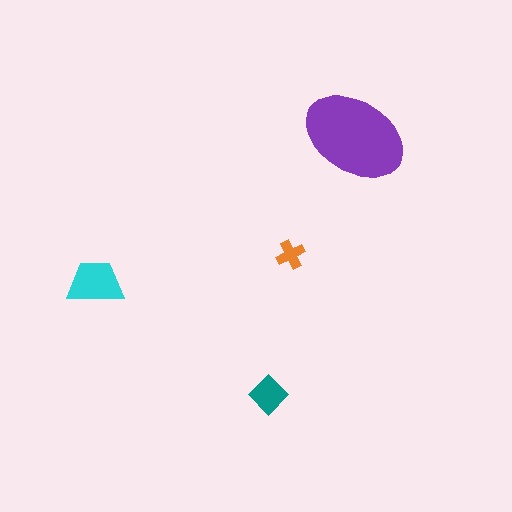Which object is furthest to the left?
The cyan trapezoid is leftmost.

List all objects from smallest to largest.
The orange cross, the teal diamond, the cyan trapezoid, the purple ellipse.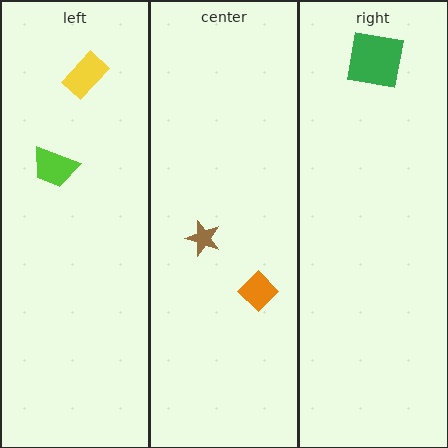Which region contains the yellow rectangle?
The left region.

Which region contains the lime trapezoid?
The left region.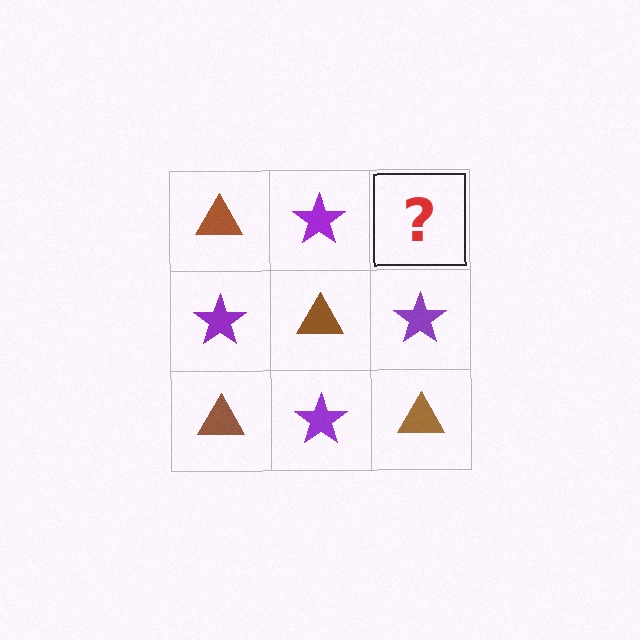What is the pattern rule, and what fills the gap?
The rule is that it alternates brown triangle and purple star in a checkerboard pattern. The gap should be filled with a brown triangle.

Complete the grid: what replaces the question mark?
The question mark should be replaced with a brown triangle.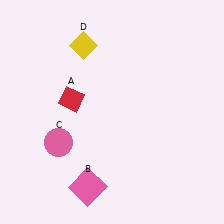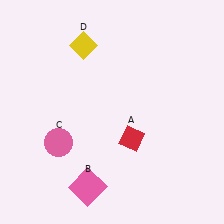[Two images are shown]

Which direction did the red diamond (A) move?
The red diamond (A) moved right.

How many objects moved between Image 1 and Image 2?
1 object moved between the two images.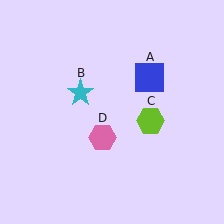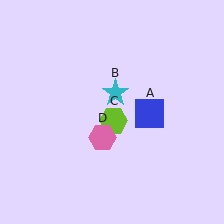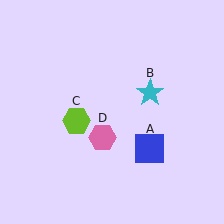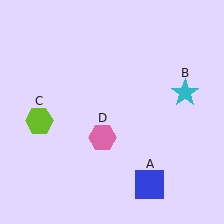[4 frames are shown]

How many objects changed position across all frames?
3 objects changed position: blue square (object A), cyan star (object B), lime hexagon (object C).